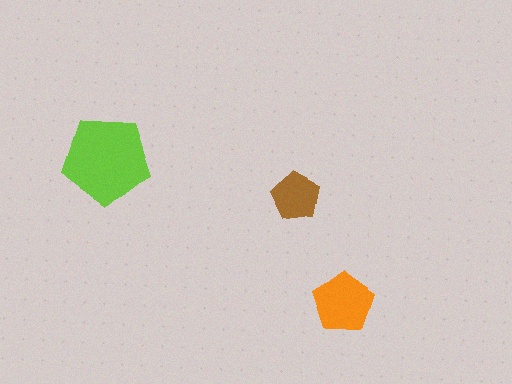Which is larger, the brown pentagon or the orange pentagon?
The orange one.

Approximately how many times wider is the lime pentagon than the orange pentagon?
About 1.5 times wider.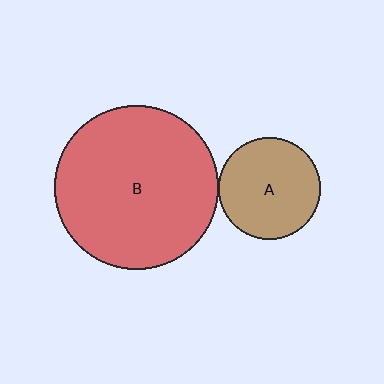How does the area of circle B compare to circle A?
Approximately 2.6 times.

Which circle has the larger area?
Circle B (red).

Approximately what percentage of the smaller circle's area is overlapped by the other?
Approximately 5%.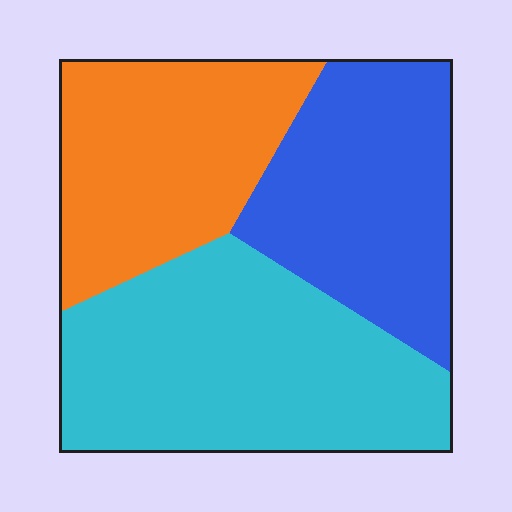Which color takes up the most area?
Cyan, at roughly 40%.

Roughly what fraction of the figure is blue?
Blue takes up between a quarter and a half of the figure.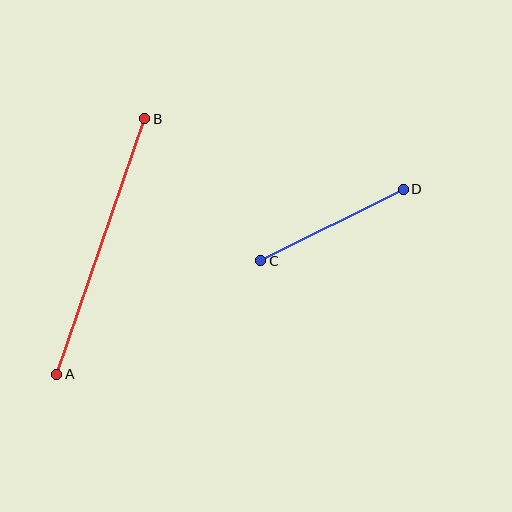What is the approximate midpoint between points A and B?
The midpoint is at approximately (101, 247) pixels.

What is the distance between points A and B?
The distance is approximately 270 pixels.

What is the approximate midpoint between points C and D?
The midpoint is at approximately (332, 225) pixels.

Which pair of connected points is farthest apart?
Points A and B are farthest apart.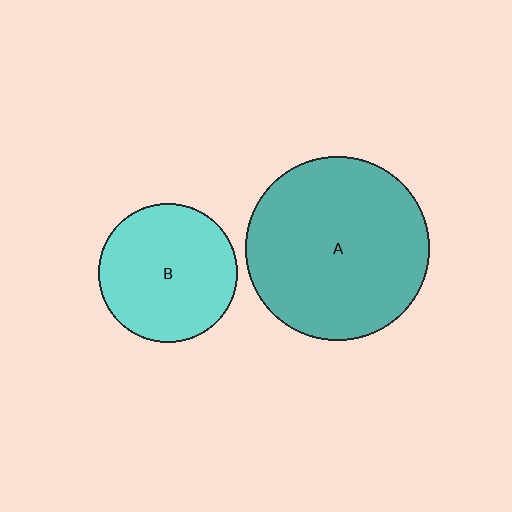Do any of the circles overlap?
No, none of the circles overlap.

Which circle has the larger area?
Circle A (teal).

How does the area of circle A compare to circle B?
Approximately 1.8 times.